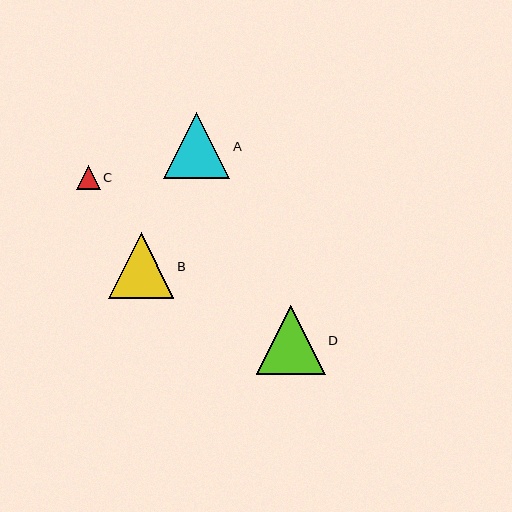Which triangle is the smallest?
Triangle C is the smallest with a size of approximately 24 pixels.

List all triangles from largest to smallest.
From largest to smallest: D, A, B, C.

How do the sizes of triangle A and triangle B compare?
Triangle A and triangle B are approximately the same size.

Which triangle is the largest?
Triangle D is the largest with a size of approximately 69 pixels.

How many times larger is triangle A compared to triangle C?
Triangle A is approximately 2.8 times the size of triangle C.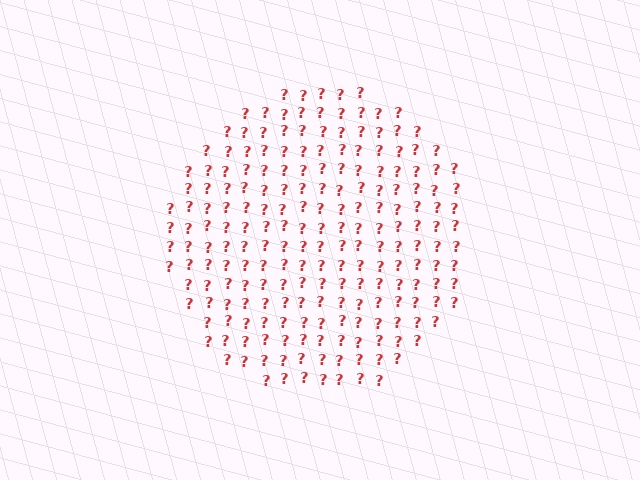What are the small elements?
The small elements are question marks.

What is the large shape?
The large shape is a circle.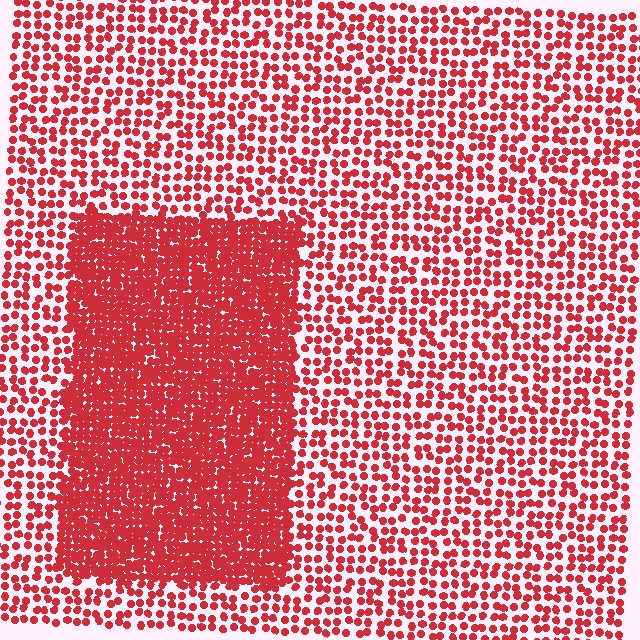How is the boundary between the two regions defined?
The boundary is defined by a change in element density (approximately 2.4x ratio). All elements are the same color, size, and shape.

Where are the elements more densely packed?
The elements are more densely packed inside the rectangle boundary.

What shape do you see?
I see a rectangle.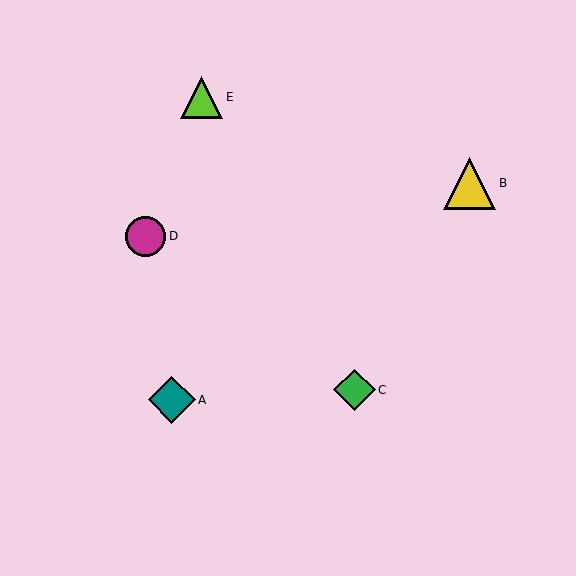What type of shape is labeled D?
Shape D is a magenta circle.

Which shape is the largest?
The yellow triangle (labeled B) is the largest.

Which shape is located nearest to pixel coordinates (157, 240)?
The magenta circle (labeled D) at (146, 236) is nearest to that location.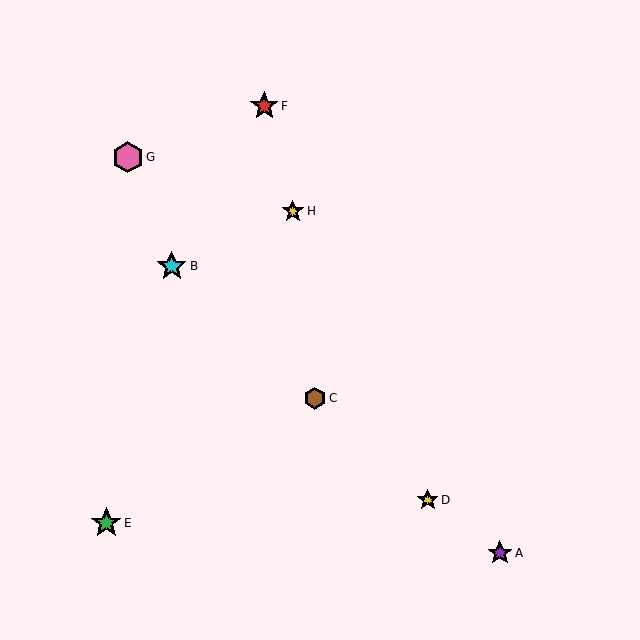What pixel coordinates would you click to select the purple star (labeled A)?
Click at (500, 553) to select the purple star A.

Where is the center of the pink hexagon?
The center of the pink hexagon is at (128, 157).